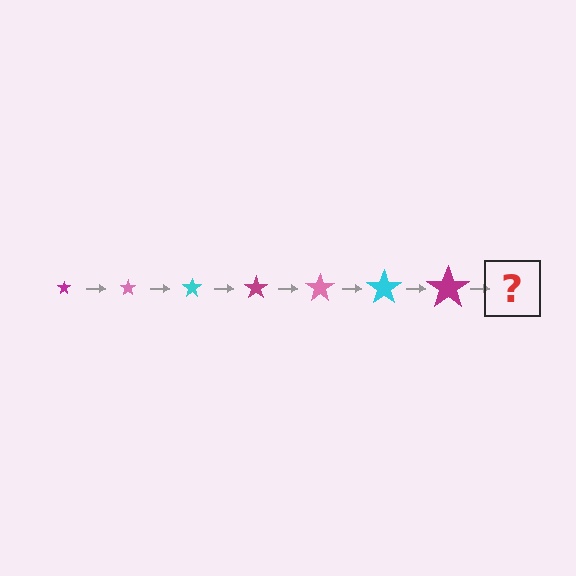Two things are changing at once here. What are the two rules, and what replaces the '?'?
The two rules are that the star grows larger each step and the color cycles through magenta, pink, and cyan. The '?' should be a pink star, larger than the previous one.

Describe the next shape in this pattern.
It should be a pink star, larger than the previous one.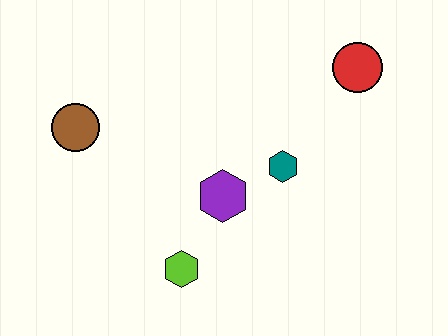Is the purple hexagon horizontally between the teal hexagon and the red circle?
No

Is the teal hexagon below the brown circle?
Yes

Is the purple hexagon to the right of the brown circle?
Yes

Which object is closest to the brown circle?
The purple hexagon is closest to the brown circle.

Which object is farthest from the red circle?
The brown circle is farthest from the red circle.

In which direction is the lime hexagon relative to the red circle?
The lime hexagon is below the red circle.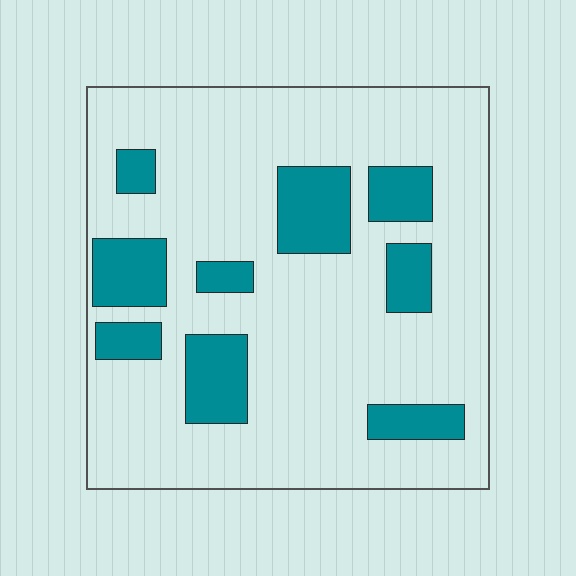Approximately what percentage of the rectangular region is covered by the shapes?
Approximately 20%.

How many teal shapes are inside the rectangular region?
9.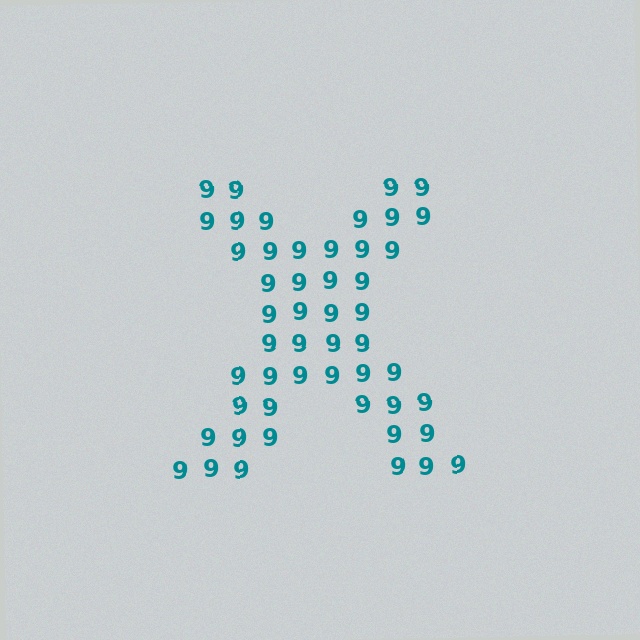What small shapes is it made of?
It is made of small digit 9's.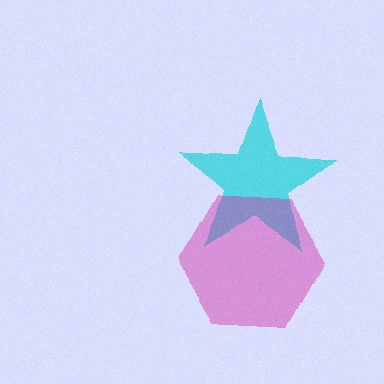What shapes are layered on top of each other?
The layered shapes are: a cyan star, a magenta hexagon.